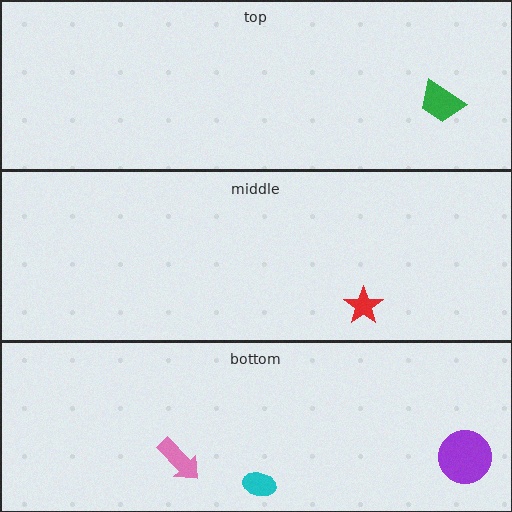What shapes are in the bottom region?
The cyan ellipse, the pink arrow, the purple circle.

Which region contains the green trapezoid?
The top region.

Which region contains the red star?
The middle region.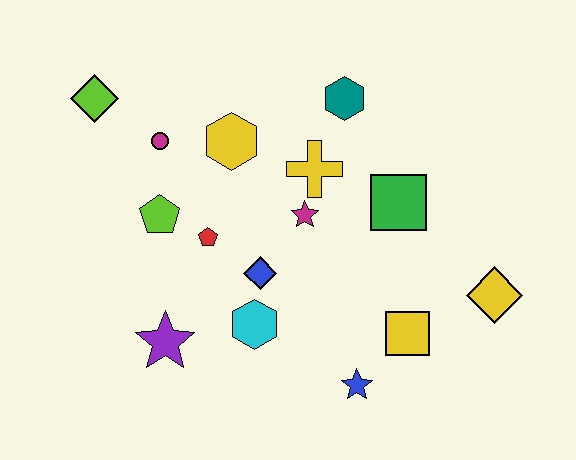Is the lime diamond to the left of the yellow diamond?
Yes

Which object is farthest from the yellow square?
The lime diamond is farthest from the yellow square.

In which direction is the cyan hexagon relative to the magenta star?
The cyan hexagon is below the magenta star.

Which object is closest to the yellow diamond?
The yellow square is closest to the yellow diamond.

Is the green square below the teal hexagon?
Yes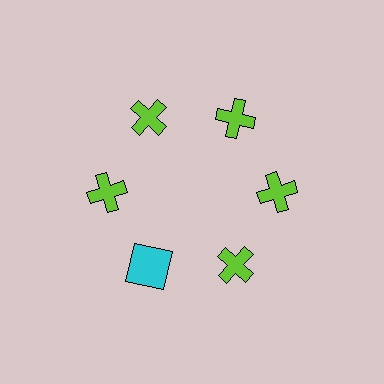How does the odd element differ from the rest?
It differs in both color (cyan instead of lime) and shape (square instead of cross).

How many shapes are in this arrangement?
There are 6 shapes arranged in a ring pattern.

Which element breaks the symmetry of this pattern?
The cyan square at roughly the 7 o'clock position breaks the symmetry. All other shapes are lime crosses.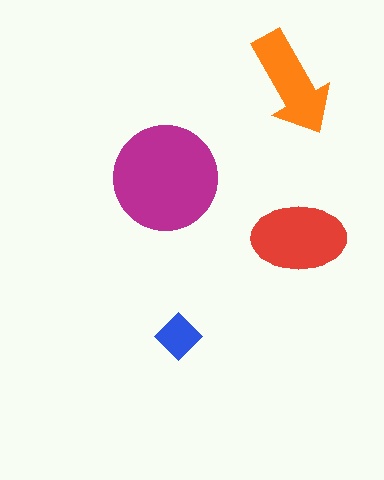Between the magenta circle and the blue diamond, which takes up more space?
The magenta circle.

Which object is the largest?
The magenta circle.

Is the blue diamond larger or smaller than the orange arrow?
Smaller.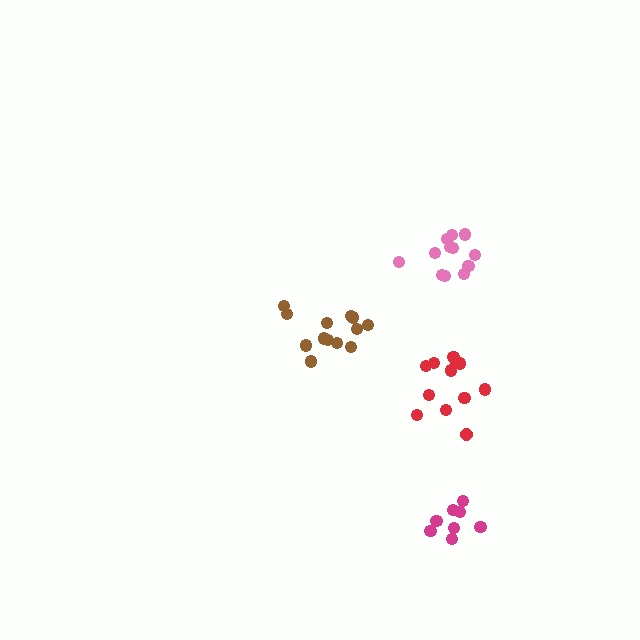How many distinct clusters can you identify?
There are 4 distinct clusters.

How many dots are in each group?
Group 1: 13 dots, Group 2: 8 dots, Group 3: 12 dots, Group 4: 12 dots (45 total).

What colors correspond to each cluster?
The clusters are colored: brown, magenta, red, pink.